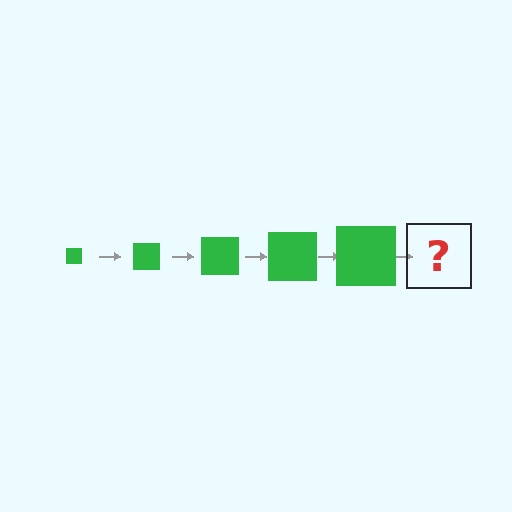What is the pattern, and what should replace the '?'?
The pattern is that the square gets progressively larger each step. The '?' should be a green square, larger than the previous one.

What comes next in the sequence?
The next element should be a green square, larger than the previous one.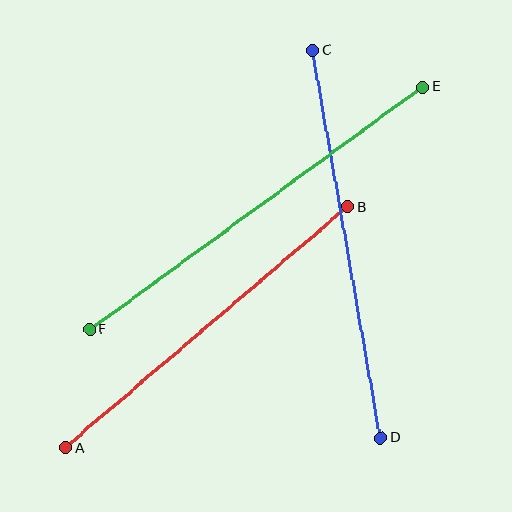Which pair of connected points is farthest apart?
Points E and F are farthest apart.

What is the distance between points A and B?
The distance is approximately 371 pixels.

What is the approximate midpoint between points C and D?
The midpoint is at approximately (346, 244) pixels.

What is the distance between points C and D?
The distance is approximately 393 pixels.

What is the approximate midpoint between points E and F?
The midpoint is at approximately (256, 208) pixels.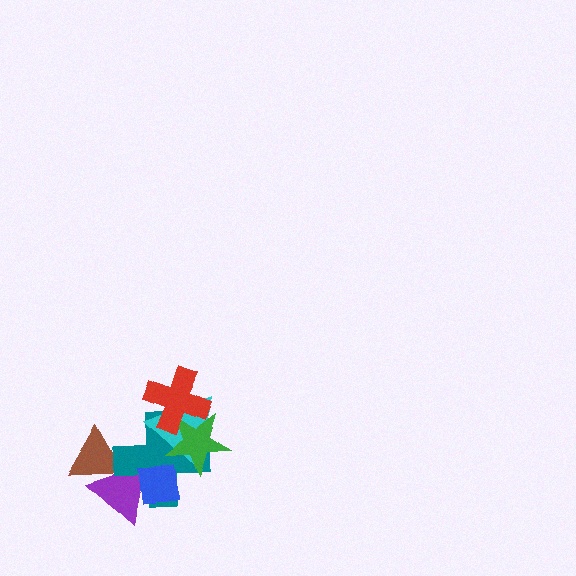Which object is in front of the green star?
The red cross is in front of the green star.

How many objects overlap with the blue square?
2 objects overlap with the blue square.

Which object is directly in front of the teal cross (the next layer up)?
The blue square is directly in front of the teal cross.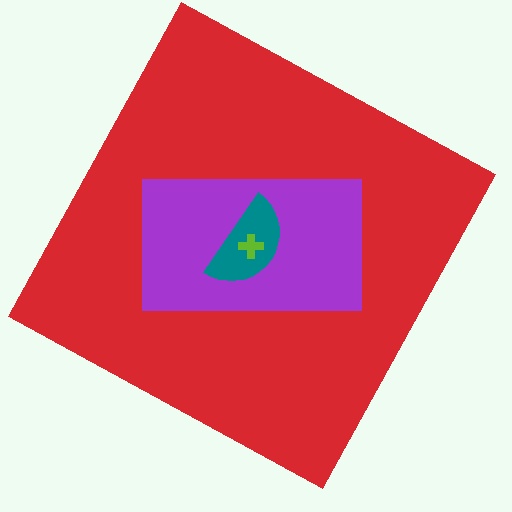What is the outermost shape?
The red square.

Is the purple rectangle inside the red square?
Yes.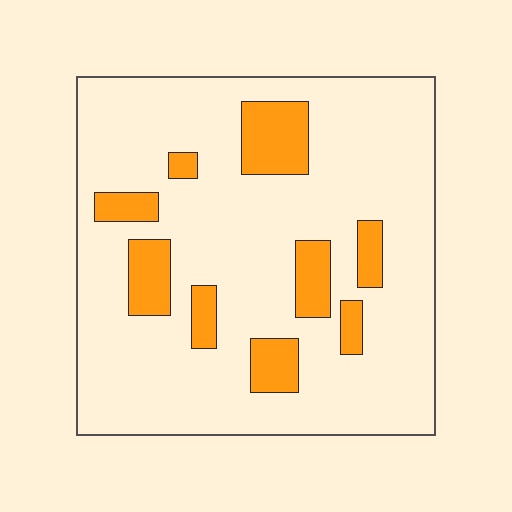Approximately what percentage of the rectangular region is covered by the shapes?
Approximately 15%.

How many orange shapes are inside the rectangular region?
9.